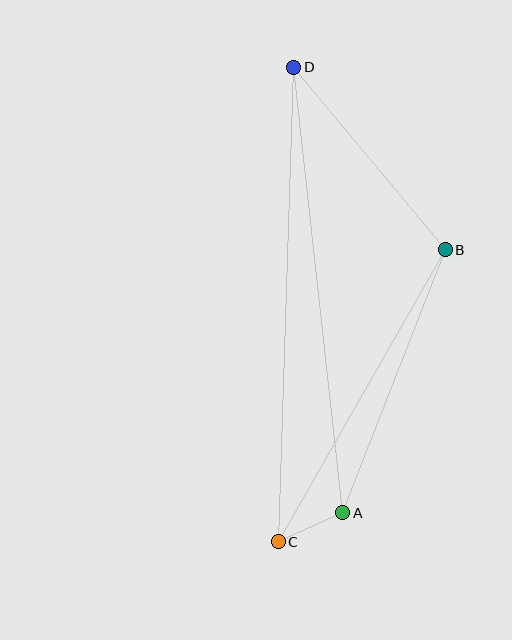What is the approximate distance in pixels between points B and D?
The distance between B and D is approximately 237 pixels.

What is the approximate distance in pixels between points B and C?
The distance between B and C is approximately 337 pixels.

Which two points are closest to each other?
Points A and C are closest to each other.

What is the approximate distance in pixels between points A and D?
The distance between A and D is approximately 449 pixels.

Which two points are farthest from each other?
Points C and D are farthest from each other.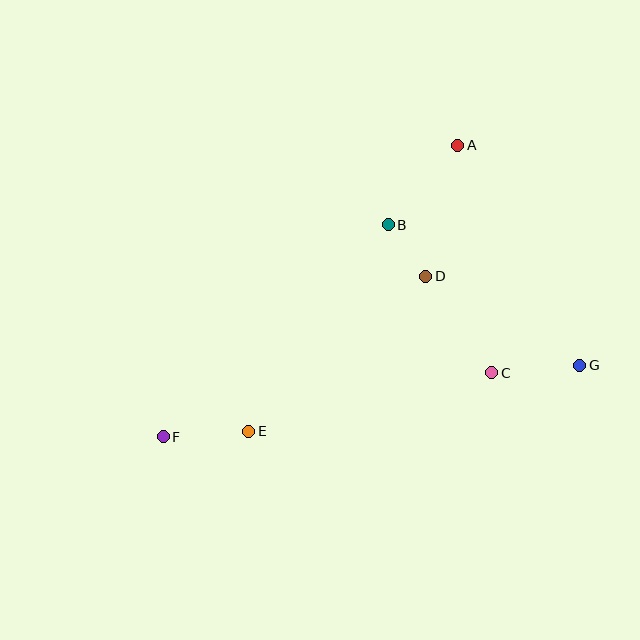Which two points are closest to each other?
Points B and D are closest to each other.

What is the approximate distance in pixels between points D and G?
The distance between D and G is approximately 178 pixels.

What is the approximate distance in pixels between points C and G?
The distance between C and G is approximately 88 pixels.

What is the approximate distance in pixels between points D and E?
The distance between D and E is approximately 235 pixels.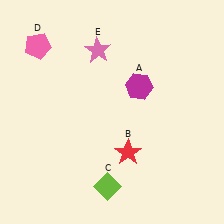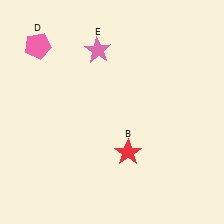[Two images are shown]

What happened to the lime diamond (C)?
The lime diamond (C) was removed in Image 2. It was in the bottom-left area of Image 1.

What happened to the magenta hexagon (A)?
The magenta hexagon (A) was removed in Image 2. It was in the top-right area of Image 1.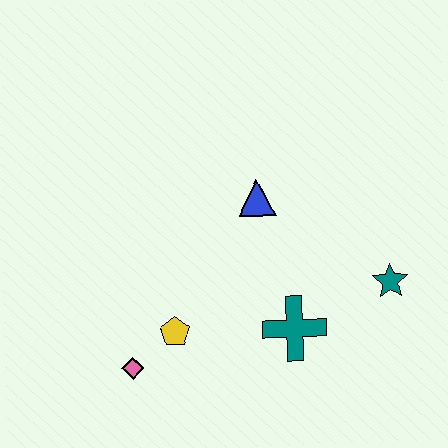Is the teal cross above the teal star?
No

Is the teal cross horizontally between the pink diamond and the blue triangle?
No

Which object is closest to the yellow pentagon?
The pink diamond is closest to the yellow pentagon.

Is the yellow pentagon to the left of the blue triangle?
Yes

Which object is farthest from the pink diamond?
The teal star is farthest from the pink diamond.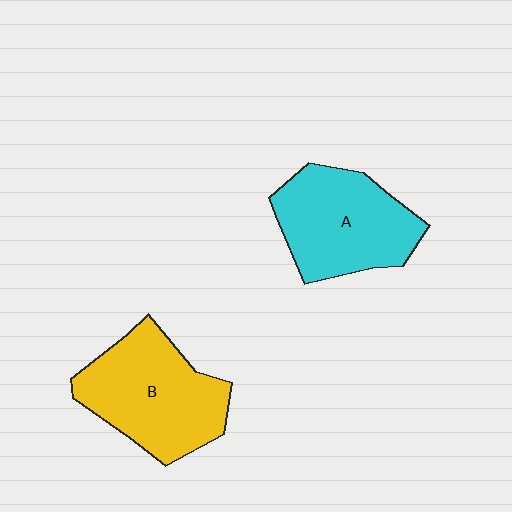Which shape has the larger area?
Shape B (yellow).